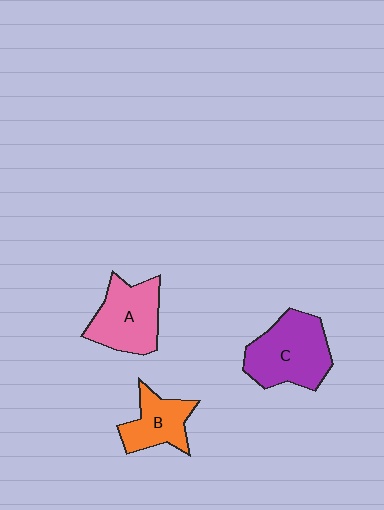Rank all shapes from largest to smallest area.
From largest to smallest: C (purple), A (pink), B (orange).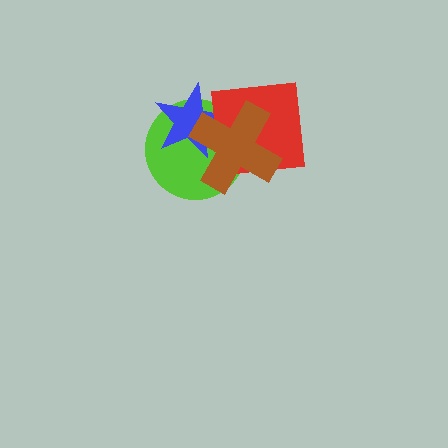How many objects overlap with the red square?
3 objects overlap with the red square.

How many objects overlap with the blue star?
3 objects overlap with the blue star.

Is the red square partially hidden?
Yes, it is partially covered by another shape.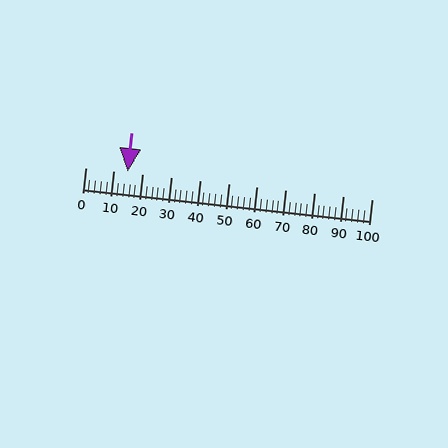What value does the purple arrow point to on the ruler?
The purple arrow points to approximately 15.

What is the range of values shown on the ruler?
The ruler shows values from 0 to 100.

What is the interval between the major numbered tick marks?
The major tick marks are spaced 10 units apart.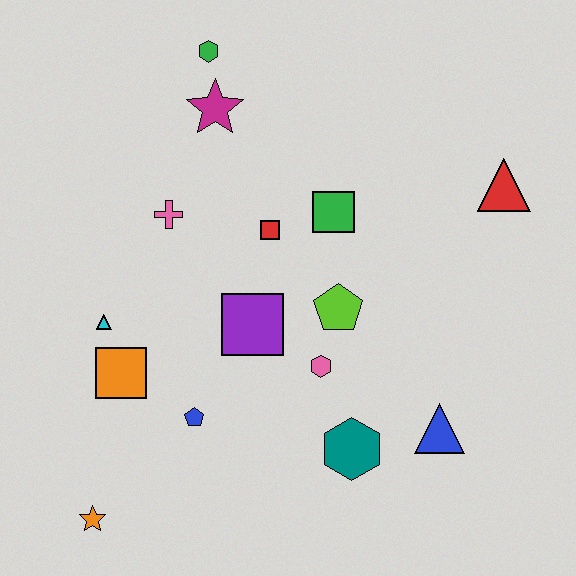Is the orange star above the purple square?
No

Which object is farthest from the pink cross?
The blue triangle is farthest from the pink cross.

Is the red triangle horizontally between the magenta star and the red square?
No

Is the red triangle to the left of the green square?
No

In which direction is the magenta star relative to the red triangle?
The magenta star is to the left of the red triangle.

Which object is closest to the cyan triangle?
The orange square is closest to the cyan triangle.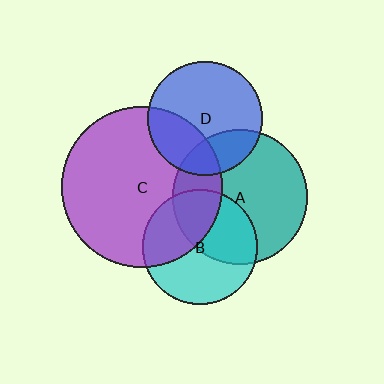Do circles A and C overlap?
Yes.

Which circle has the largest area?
Circle C (purple).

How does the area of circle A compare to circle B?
Approximately 1.4 times.